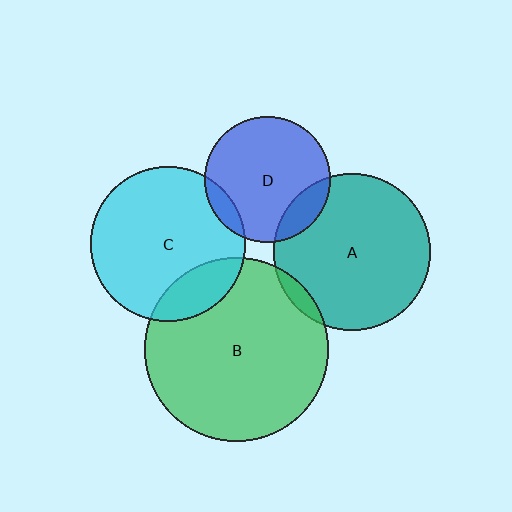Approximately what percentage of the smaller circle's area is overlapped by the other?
Approximately 10%.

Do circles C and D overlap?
Yes.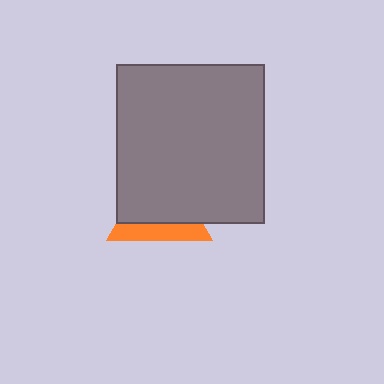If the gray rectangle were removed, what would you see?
You would see the complete orange triangle.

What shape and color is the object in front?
The object in front is a gray rectangle.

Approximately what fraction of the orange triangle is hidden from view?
Roughly 65% of the orange triangle is hidden behind the gray rectangle.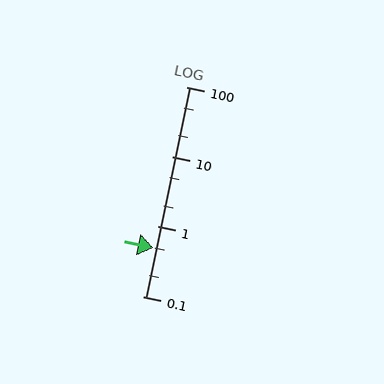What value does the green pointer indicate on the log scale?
The pointer indicates approximately 0.49.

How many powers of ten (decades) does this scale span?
The scale spans 3 decades, from 0.1 to 100.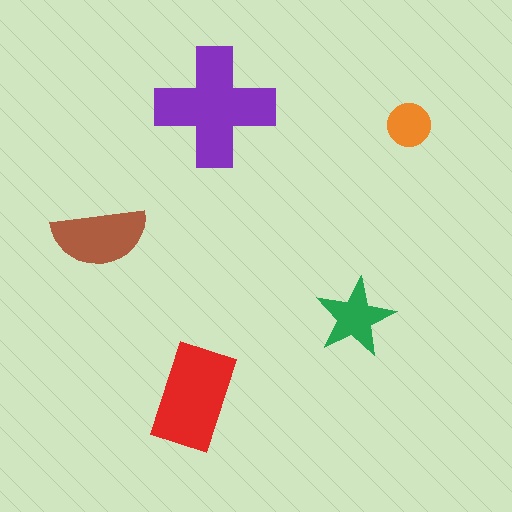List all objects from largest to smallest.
The purple cross, the red rectangle, the brown semicircle, the green star, the orange circle.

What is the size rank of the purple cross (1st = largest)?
1st.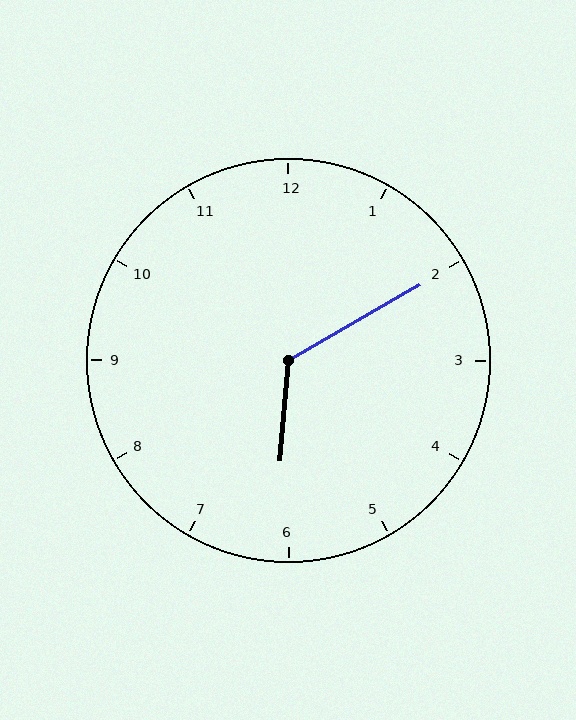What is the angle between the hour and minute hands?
Approximately 125 degrees.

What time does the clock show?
6:10.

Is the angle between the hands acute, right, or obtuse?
It is obtuse.